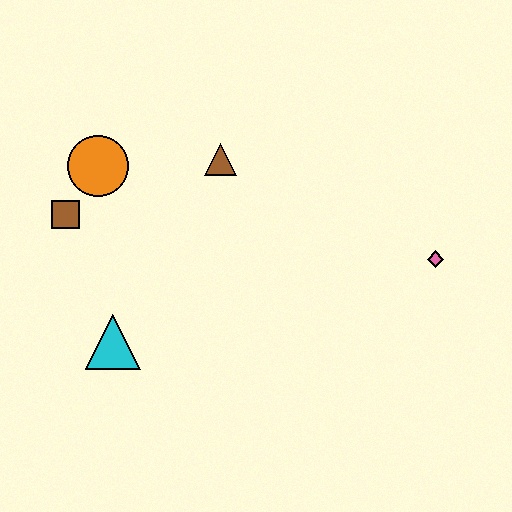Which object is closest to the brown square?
The orange circle is closest to the brown square.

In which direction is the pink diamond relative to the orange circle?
The pink diamond is to the right of the orange circle.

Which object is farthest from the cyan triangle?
The pink diamond is farthest from the cyan triangle.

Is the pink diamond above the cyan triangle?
Yes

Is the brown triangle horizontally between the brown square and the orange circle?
No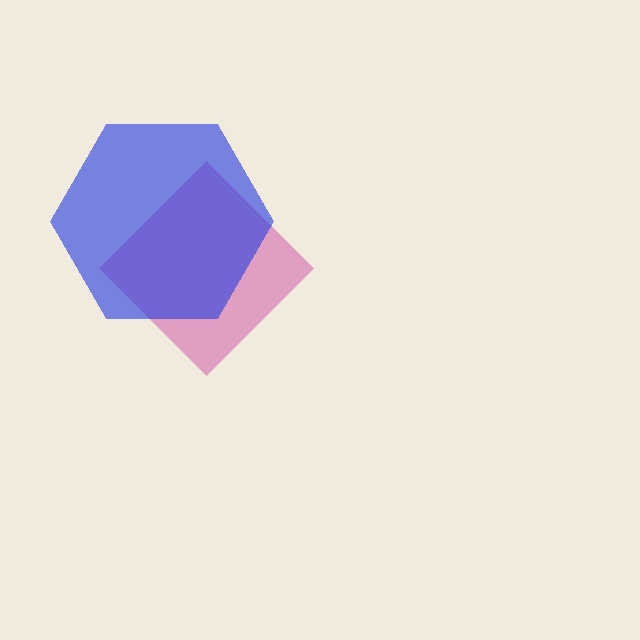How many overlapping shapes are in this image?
There are 2 overlapping shapes in the image.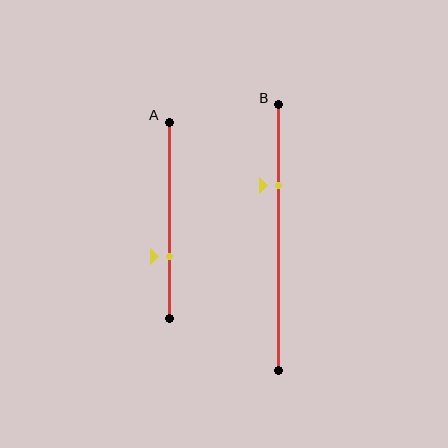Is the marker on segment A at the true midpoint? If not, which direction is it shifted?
No, the marker on segment A is shifted downward by about 19% of the segment length.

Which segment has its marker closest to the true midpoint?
Segment A has its marker closest to the true midpoint.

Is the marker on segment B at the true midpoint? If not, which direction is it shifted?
No, the marker on segment B is shifted upward by about 20% of the segment length.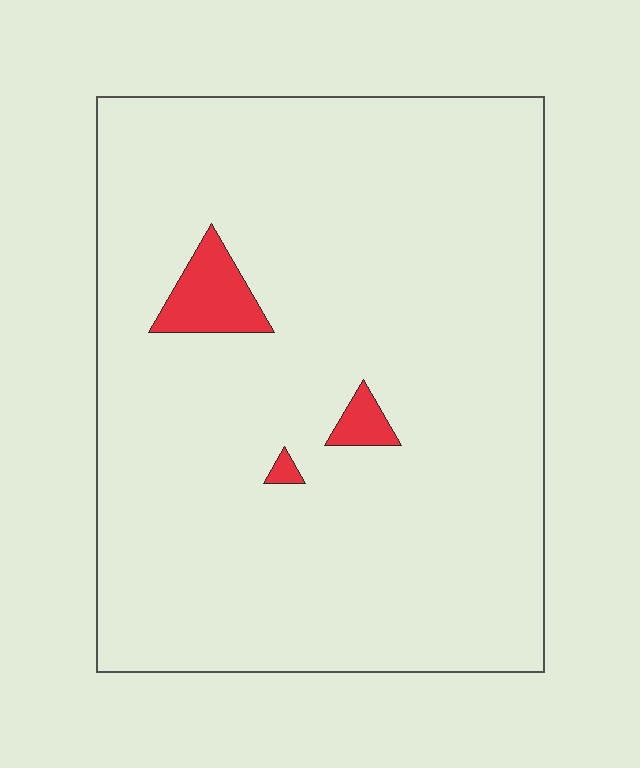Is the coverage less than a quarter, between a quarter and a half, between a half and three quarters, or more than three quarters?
Less than a quarter.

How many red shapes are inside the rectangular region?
3.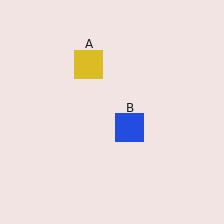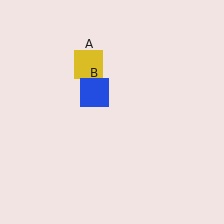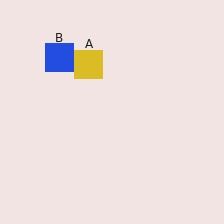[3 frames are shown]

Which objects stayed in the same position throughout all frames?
Yellow square (object A) remained stationary.